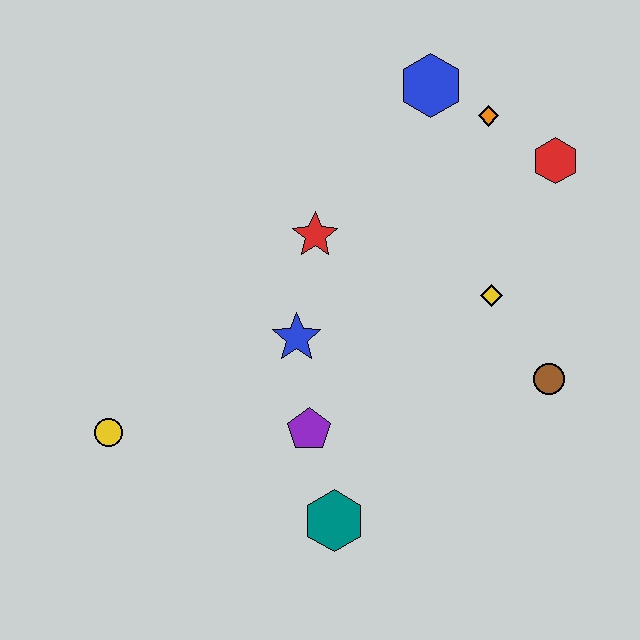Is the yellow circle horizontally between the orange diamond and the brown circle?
No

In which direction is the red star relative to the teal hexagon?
The red star is above the teal hexagon.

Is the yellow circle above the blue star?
No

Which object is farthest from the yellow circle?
The red hexagon is farthest from the yellow circle.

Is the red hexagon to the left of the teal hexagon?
No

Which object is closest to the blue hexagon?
The orange diamond is closest to the blue hexagon.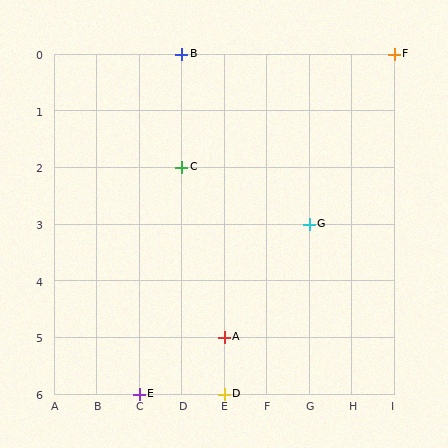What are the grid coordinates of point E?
Point E is at grid coordinates (C, 6).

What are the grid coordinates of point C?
Point C is at grid coordinates (D, 2).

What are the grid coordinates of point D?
Point D is at grid coordinates (E, 6).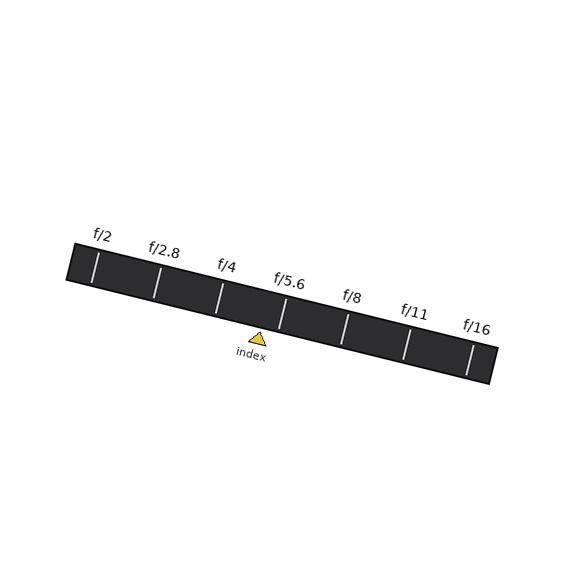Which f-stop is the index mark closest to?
The index mark is closest to f/5.6.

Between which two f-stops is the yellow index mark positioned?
The index mark is between f/4 and f/5.6.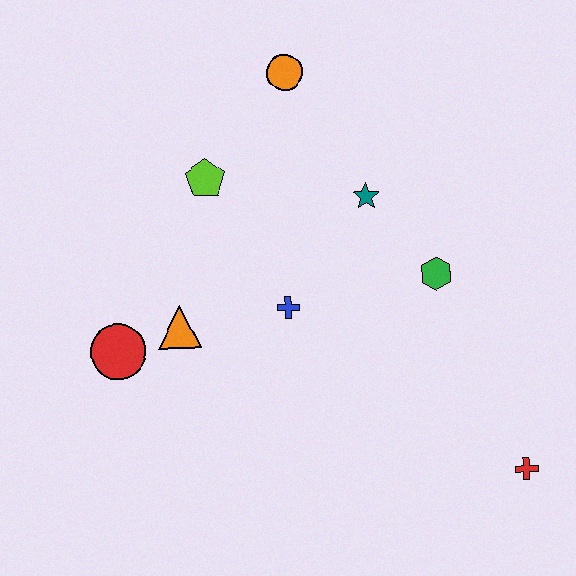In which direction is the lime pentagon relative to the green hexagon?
The lime pentagon is to the left of the green hexagon.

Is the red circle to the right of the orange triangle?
No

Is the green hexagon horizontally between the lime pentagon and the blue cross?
No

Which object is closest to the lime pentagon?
The orange circle is closest to the lime pentagon.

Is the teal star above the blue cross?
Yes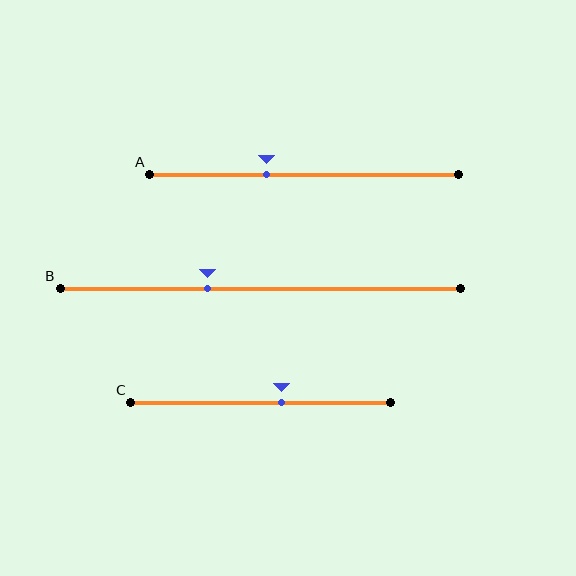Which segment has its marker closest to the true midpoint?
Segment C has its marker closest to the true midpoint.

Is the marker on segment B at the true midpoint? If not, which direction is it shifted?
No, the marker on segment B is shifted to the left by about 13% of the segment length.